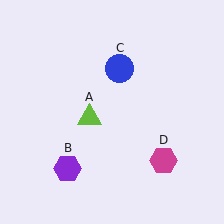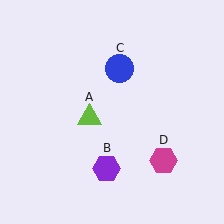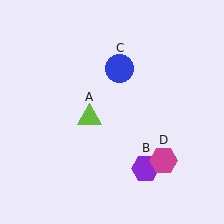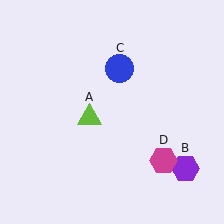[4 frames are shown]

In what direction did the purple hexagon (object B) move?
The purple hexagon (object B) moved right.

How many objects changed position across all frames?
1 object changed position: purple hexagon (object B).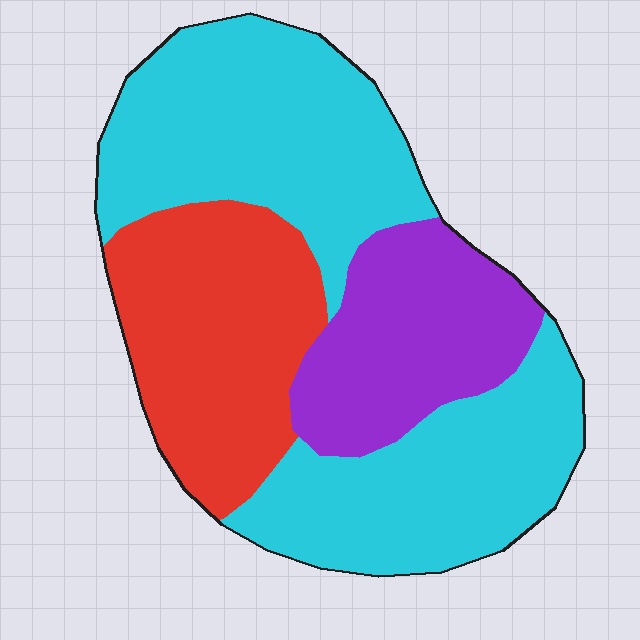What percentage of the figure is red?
Red takes up about one quarter (1/4) of the figure.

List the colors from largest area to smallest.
From largest to smallest: cyan, red, purple.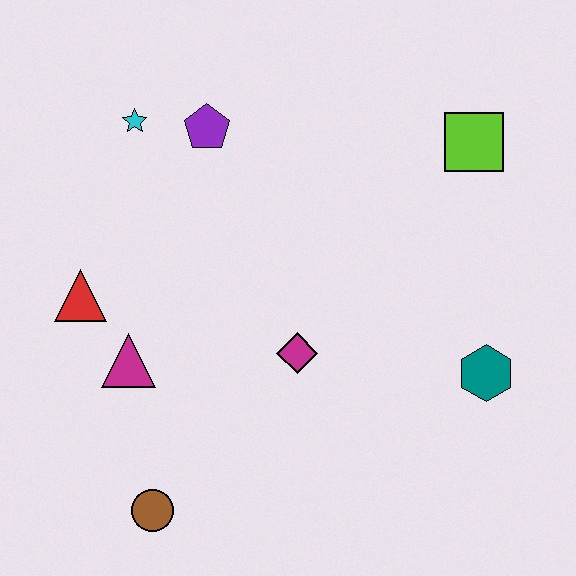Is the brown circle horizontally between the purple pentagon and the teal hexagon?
No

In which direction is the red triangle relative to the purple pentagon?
The red triangle is below the purple pentagon.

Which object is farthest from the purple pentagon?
The brown circle is farthest from the purple pentagon.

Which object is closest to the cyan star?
The purple pentagon is closest to the cyan star.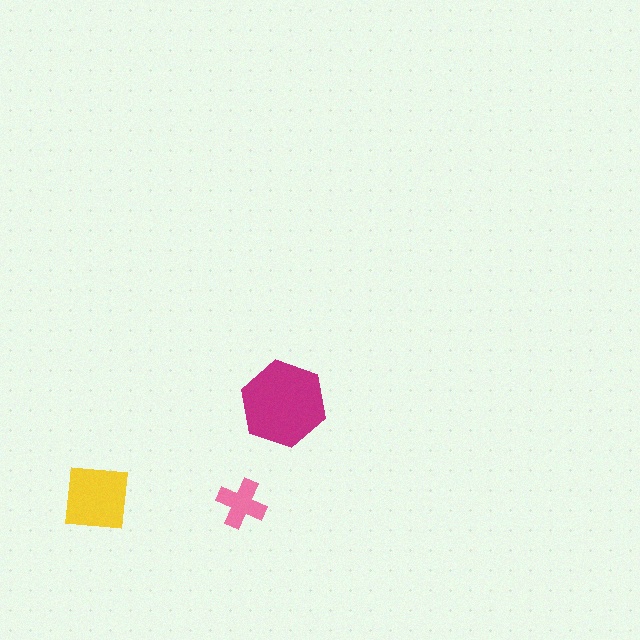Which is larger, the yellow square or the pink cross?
The yellow square.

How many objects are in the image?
There are 3 objects in the image.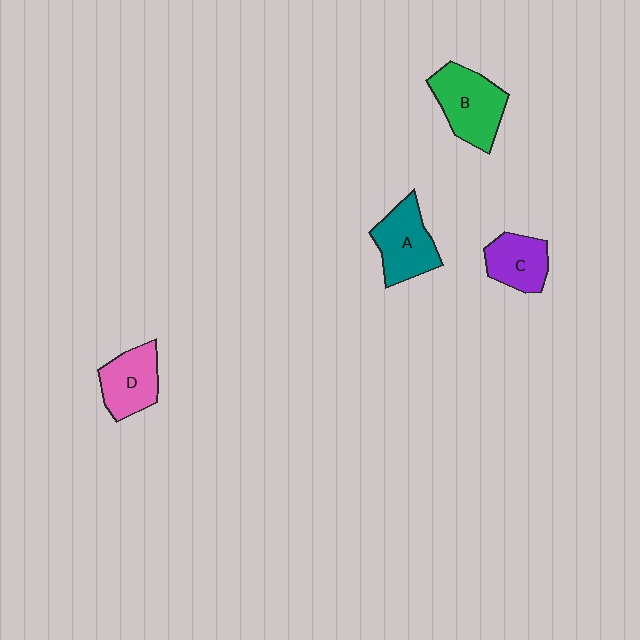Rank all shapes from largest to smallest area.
From largest to smallest: B (green), A (teal), D (pink), C (purple).